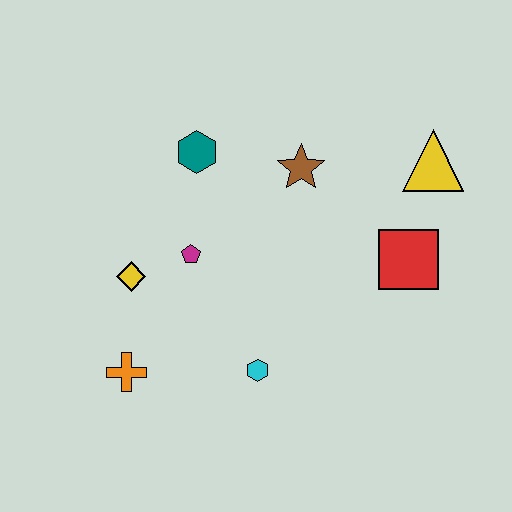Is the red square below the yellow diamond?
No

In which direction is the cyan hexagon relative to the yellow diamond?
The cyan hexagon is to the right of the yellow diamond.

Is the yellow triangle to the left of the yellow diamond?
No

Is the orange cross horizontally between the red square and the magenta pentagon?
No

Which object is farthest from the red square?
The orange cross is farthest from the red square.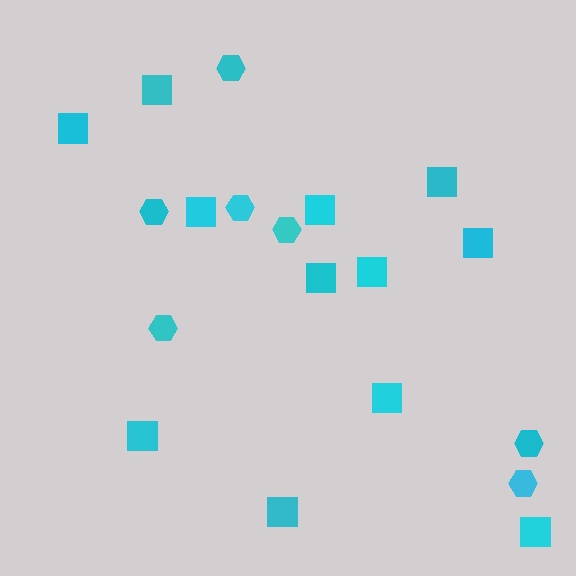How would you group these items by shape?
There are 2 groups: one group of squares (12) and one group of hexagons (7).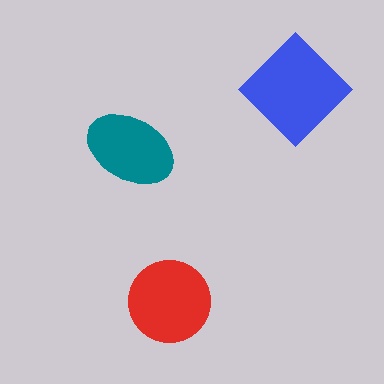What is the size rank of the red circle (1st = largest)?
2nd.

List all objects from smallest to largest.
The teal ellipse, the red circle, the blue diamond.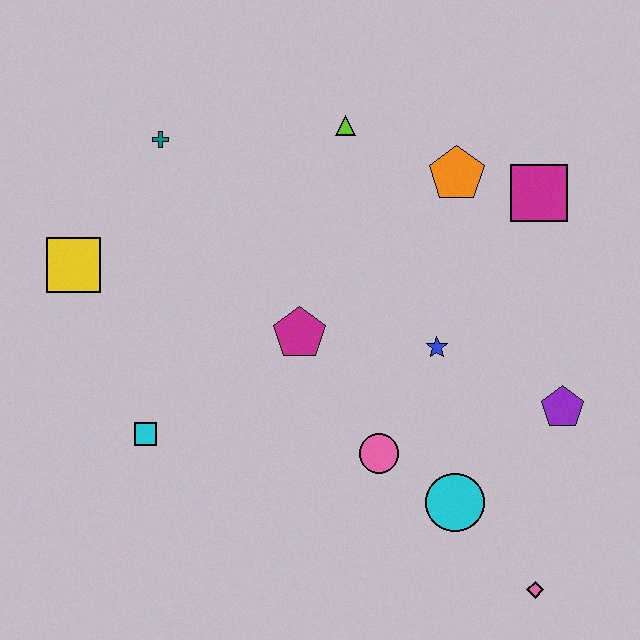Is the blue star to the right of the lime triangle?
Yes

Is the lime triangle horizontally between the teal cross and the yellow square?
No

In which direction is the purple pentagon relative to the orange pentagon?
The purple pentagon is below the orange pentagon.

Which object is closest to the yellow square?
The teal cross is closest to the yellow square.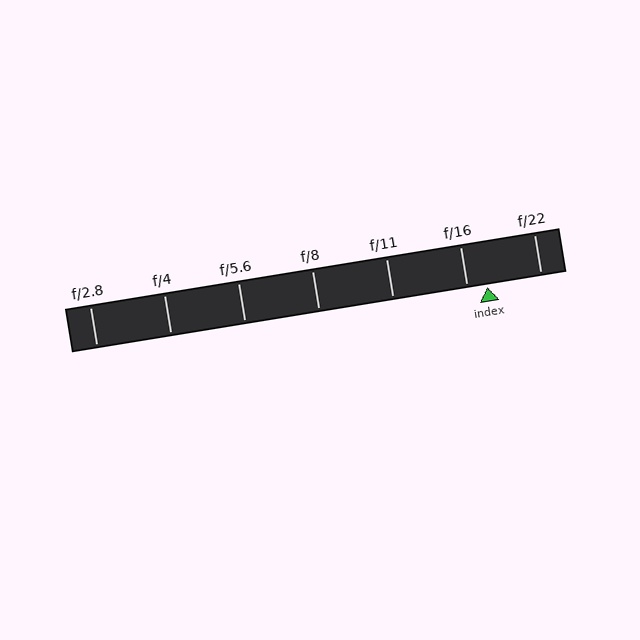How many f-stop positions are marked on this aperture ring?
There are 7 f-stop positions marked.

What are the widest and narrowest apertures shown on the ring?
The widest aperture shown is f/2.8 and the narrowest is f/22.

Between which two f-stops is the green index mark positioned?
The index mark is between f/16 and f/22.